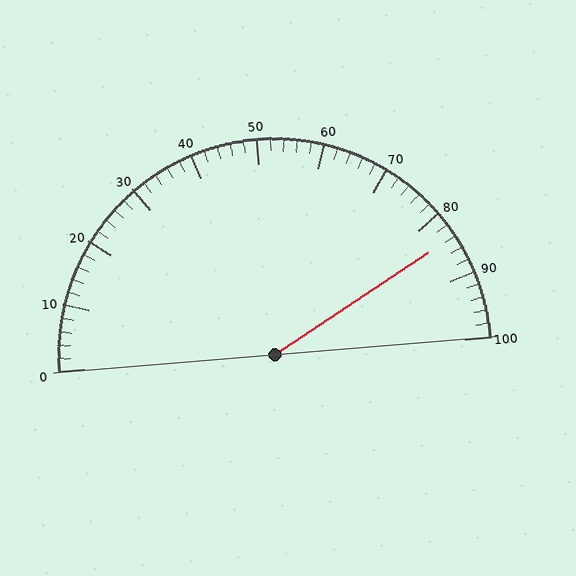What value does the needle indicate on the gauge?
The needle indicates approximately 84.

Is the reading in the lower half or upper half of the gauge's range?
The reading is in the upper half of the range (0 to 100).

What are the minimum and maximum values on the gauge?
The gauge ranges from 0 to 100.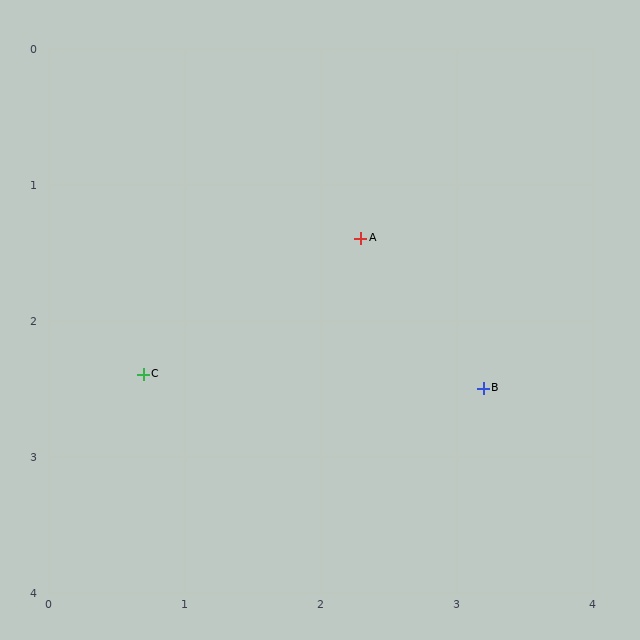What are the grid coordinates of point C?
Point C is at approximately (0.7, 2.4).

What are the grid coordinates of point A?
Point A is at approximately (2.3, 1.4).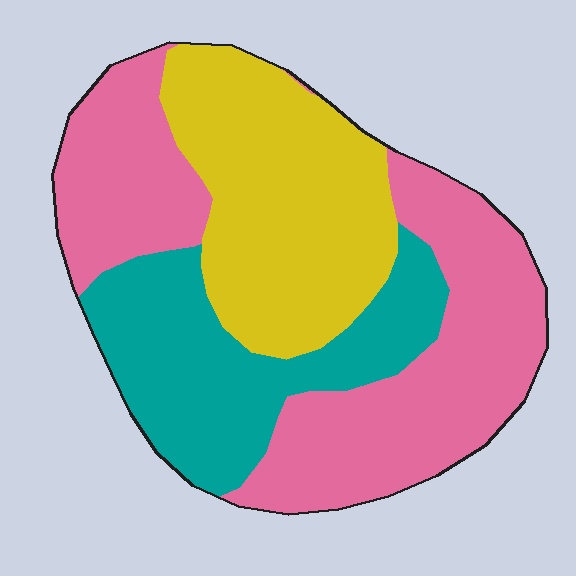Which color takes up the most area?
Pink, at roughly 45%.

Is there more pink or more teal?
Pink.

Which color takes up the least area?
Teal, at roughly 25%.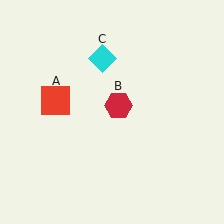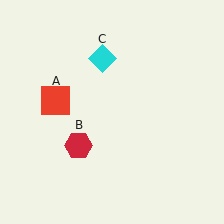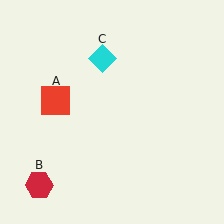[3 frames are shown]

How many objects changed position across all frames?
1 object changed position: red hexagon (object B).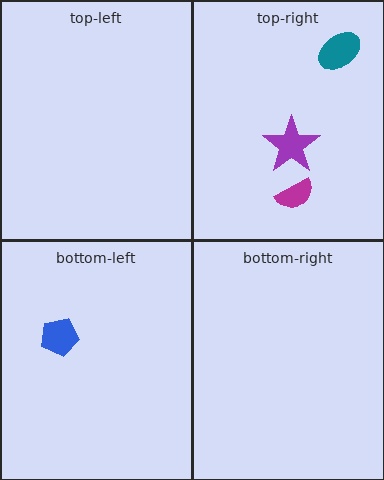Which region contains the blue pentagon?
The bottom-left region.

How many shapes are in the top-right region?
3.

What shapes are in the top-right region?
The magenta semicircle, the teal ellipse, the purple star.